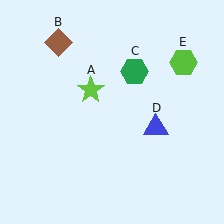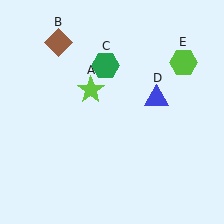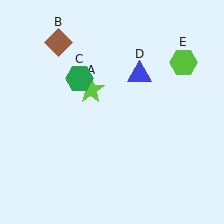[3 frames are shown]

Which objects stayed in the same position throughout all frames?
Lime star (object A) and brown diamond (object B) and lime hexagon (object E) remained stationary.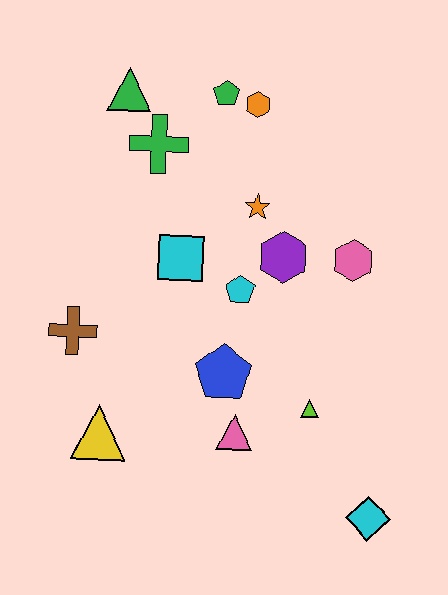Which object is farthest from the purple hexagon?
The cyan diamond is farthest from the purple hexagon.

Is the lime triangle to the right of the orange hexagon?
Yes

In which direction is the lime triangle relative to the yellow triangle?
The lime triangle is to the right of the yellow triangle.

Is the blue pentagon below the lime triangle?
No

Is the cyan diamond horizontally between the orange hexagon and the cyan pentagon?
No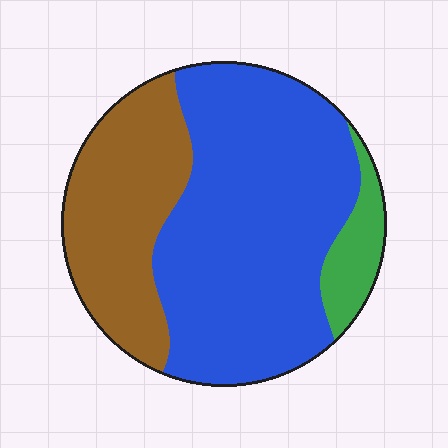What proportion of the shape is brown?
Brown covers around 30% of the shape.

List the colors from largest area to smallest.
From largest to smallest: blue, brown, green.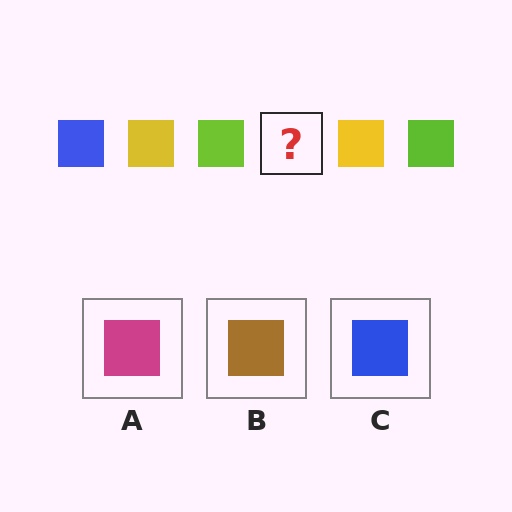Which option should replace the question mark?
Option C.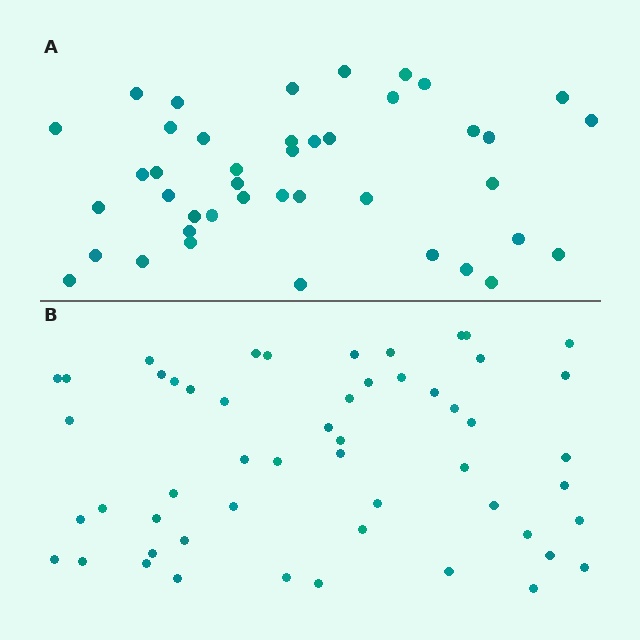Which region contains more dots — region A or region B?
Region B (the bottom region) has more dots.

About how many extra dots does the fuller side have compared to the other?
Region B has roughly 12 or so more dots than region A.